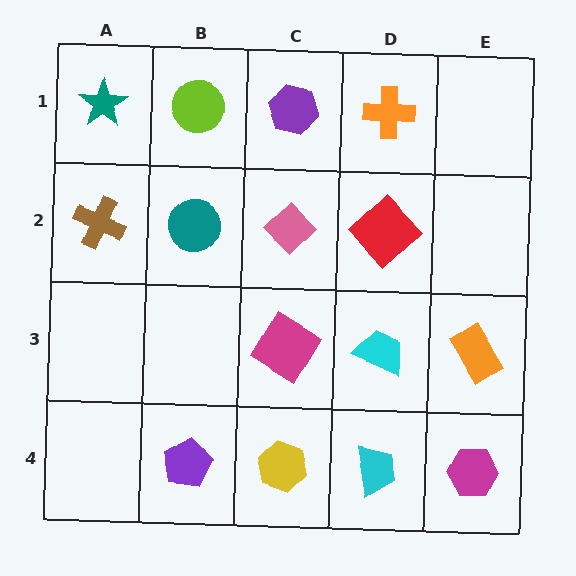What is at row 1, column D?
An orange cross.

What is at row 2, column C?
A pink diamond.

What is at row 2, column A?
A brown cross.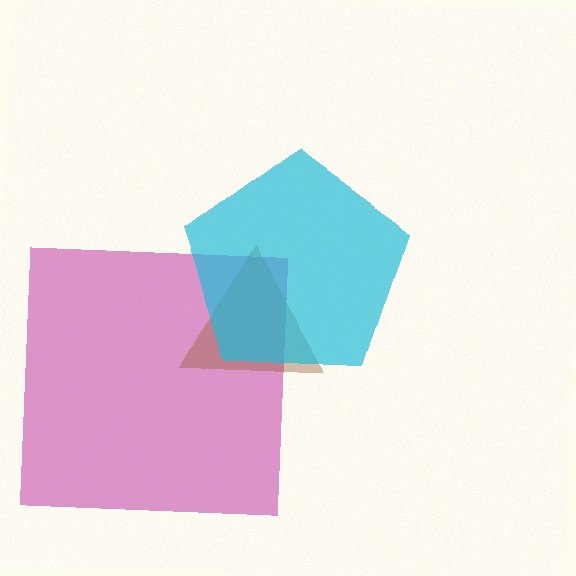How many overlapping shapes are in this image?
There are 3 overlapping shapes in the image.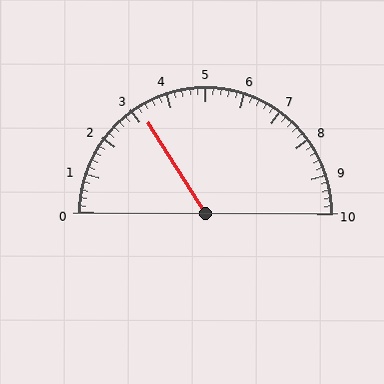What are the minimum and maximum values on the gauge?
The gauge ranges from 0 to 10.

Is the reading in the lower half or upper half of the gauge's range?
The reading is in the lower half of the range (0 to 10).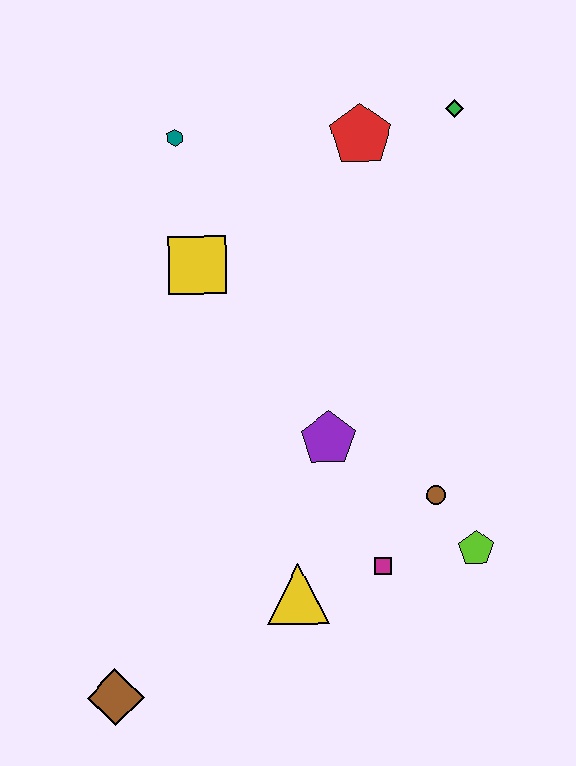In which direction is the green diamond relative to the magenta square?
The green diamond is above the magenta square.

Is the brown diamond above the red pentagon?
No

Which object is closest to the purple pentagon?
The brown circle is closest to the purple pentagon.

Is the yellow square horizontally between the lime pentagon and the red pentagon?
No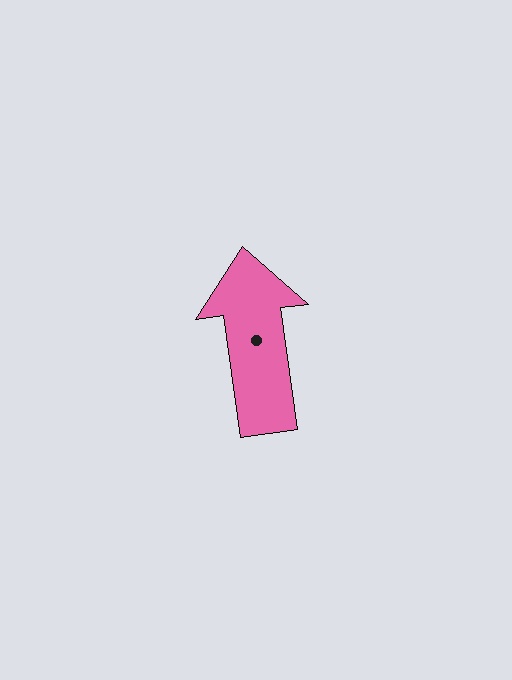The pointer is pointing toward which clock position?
Roughly 12 o'clock.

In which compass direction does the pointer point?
North.